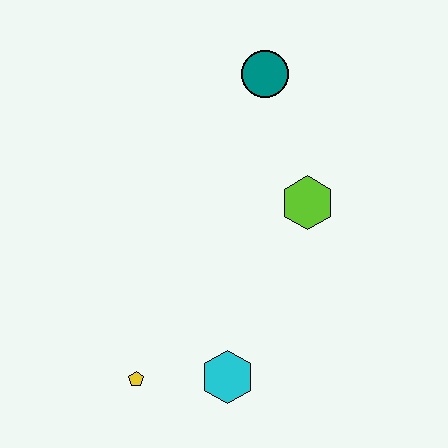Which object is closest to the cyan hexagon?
The yellow pentagon is closest to the cyan hexagon.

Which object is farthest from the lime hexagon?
The yellow pentagon is farthest from the lime hexagon.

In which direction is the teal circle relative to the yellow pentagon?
The teal circle is above the yellow pentagon.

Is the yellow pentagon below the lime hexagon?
Yes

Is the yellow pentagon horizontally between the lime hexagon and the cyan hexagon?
No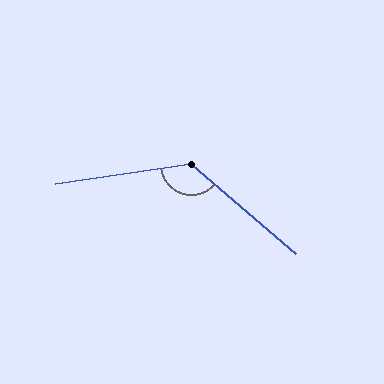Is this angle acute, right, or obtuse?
It is obtuse.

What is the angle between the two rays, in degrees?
Approximately 131 degrees.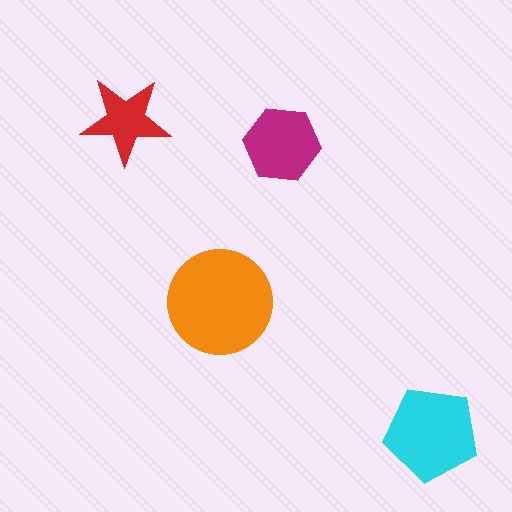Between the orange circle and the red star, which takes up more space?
The orange circle.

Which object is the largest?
The orange circle.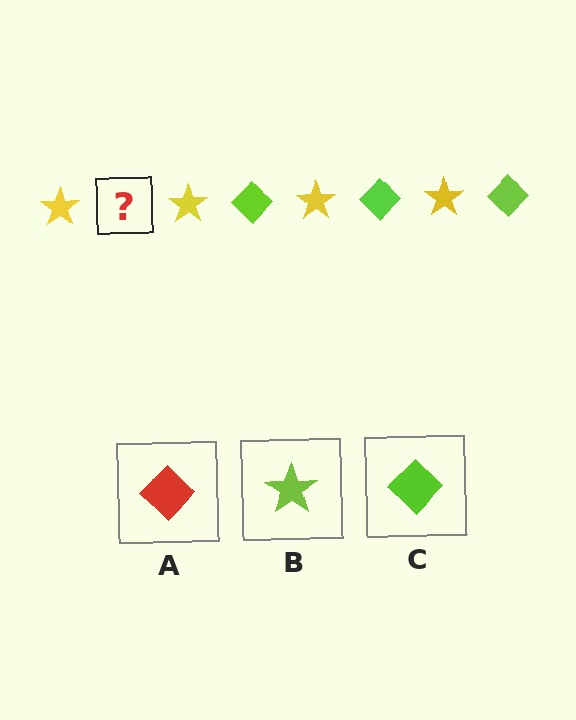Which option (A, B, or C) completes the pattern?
C.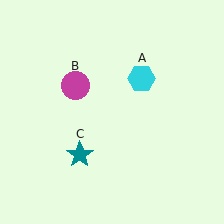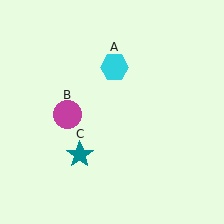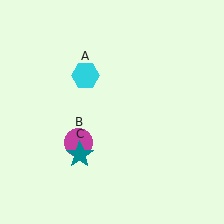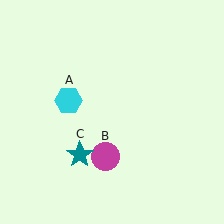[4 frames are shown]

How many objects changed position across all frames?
2 objects changed position: cyan hexagon (object A), magenta circle (object B).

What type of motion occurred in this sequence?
The cyan hexagon (object A), magenta circle (object B) rotated counterclockwise around the center of the scene.